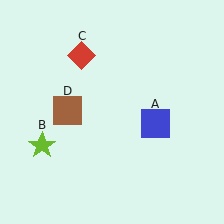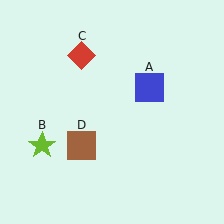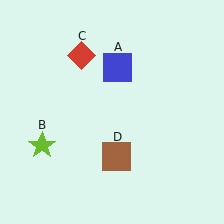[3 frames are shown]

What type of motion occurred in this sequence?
The blue square (object A), brown square (object D) rotated counterclockwise around the center of the scene.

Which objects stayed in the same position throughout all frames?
Lime star (object B) and red diamond (object C) remained stationary.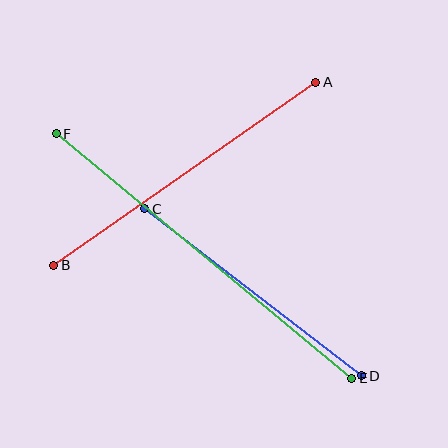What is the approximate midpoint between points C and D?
The midpoint is at approximately (253, 292) pixels.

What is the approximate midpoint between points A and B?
The midpoint is at approximately (185, 174) pixels.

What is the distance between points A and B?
The distance is approximately 320 pixels.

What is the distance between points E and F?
The distance is approximately 384 pixels.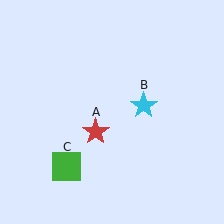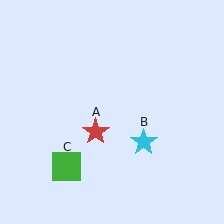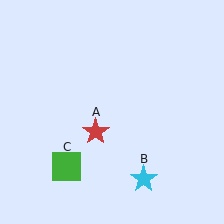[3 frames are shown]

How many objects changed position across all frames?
1 object changed position: cyan star (object B).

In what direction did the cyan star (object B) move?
The cyan star (object B) moved down.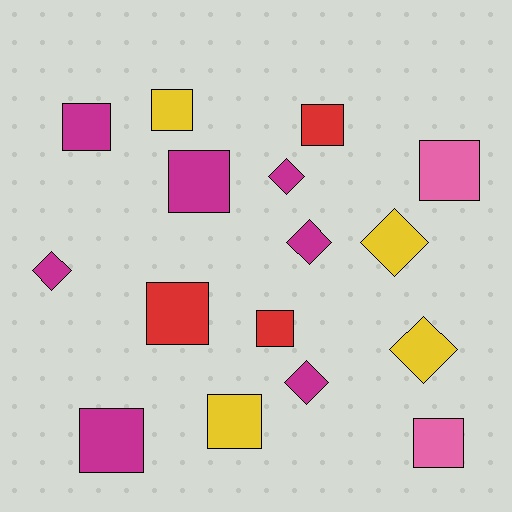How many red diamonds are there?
There are no red diamonds.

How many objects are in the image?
There are 16 objects.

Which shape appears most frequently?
Square, with 10 objects.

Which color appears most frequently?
Magenta, with 7 objects.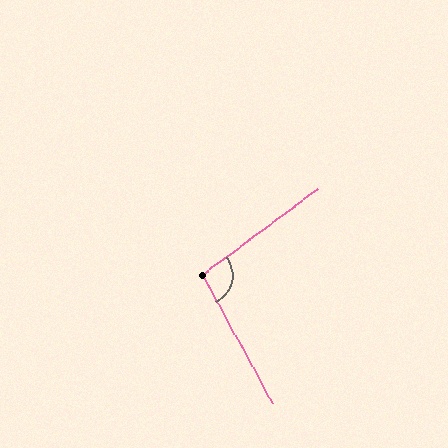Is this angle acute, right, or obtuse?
It is obtuse.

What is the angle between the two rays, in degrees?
Approximately 98 degrees.